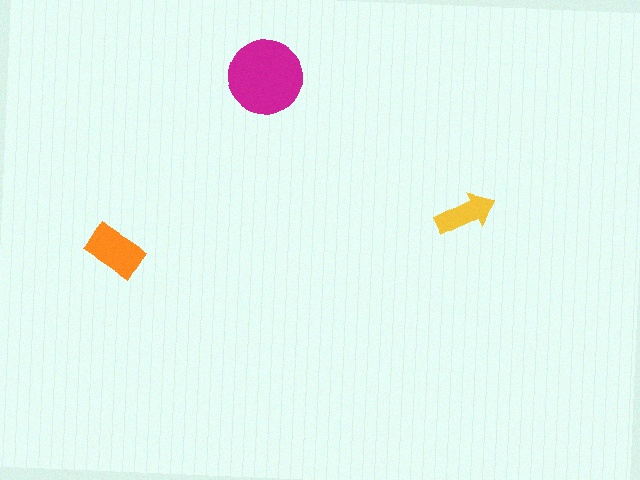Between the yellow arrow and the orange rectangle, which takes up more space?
The orange rectangle.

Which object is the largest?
The magenta circle.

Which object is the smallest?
The yellow arrow.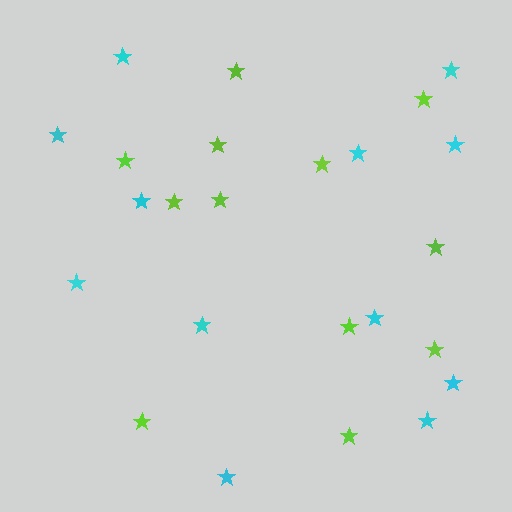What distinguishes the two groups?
There are 2 groups: one group of cyan stars (12) and one group of lime stars (12).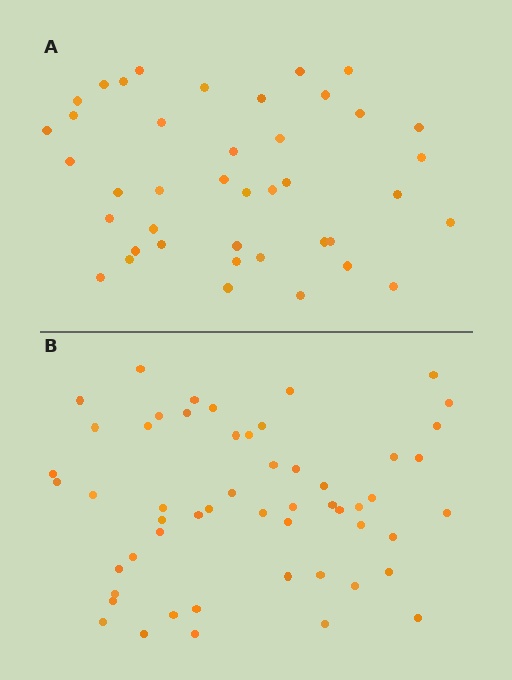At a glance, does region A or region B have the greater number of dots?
Region B (the bottom region) has more dots.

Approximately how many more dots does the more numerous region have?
Region B has approximately 15 more dots than region A.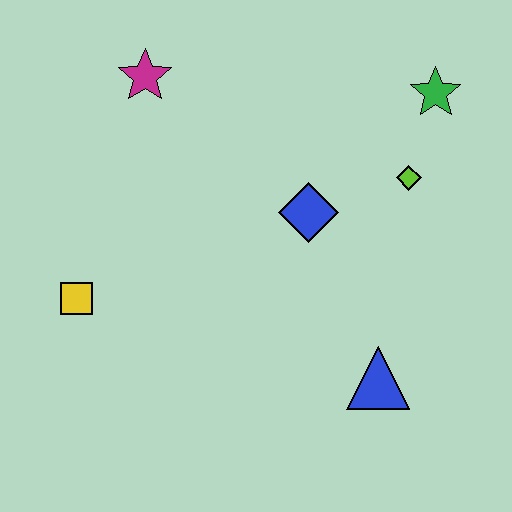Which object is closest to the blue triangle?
The blue diamond is closest to the blue triangle.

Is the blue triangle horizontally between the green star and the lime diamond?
No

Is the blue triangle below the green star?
Yes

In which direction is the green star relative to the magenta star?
The green star is to the right of the magenta star.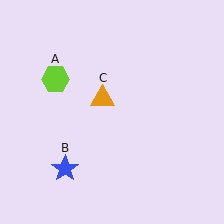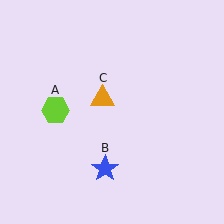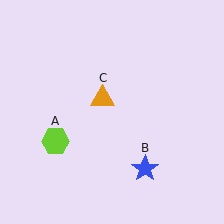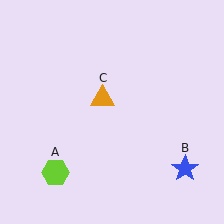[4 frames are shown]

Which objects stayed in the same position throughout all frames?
Orange triangle (object C) remained stationary.